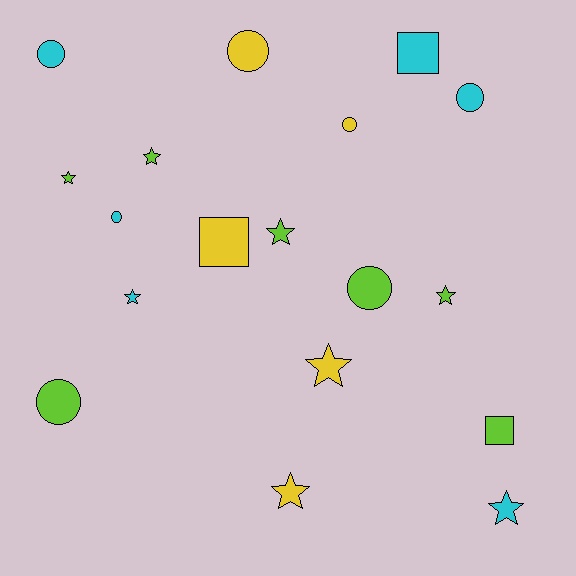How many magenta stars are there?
There are no magenta stars.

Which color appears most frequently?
Lime, with 7 objects.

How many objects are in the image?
There are 18 objects.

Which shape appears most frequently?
Star, with 8 objects.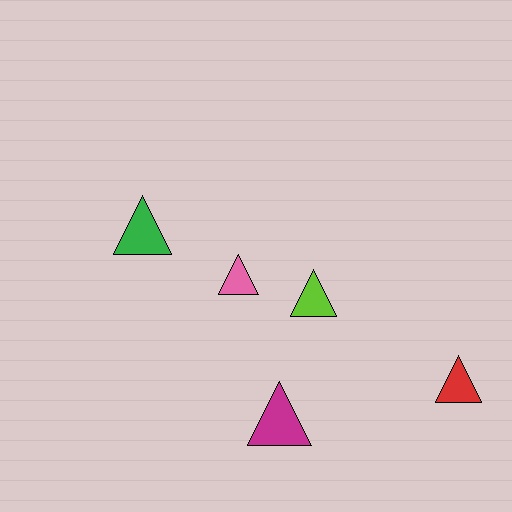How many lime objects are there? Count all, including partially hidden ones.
There is 1 lime object.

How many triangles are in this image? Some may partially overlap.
There are 5 triangles.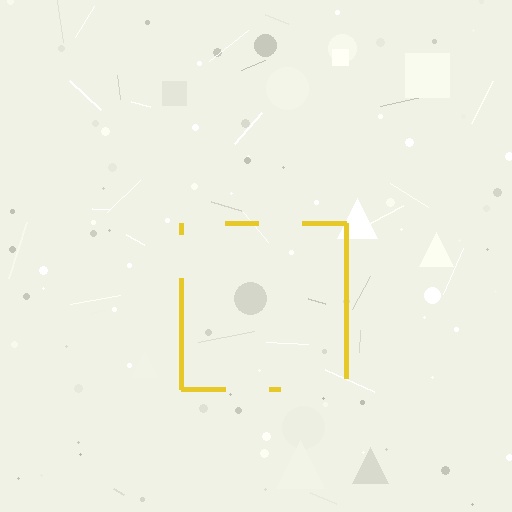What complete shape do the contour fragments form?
The contour fragments form a square.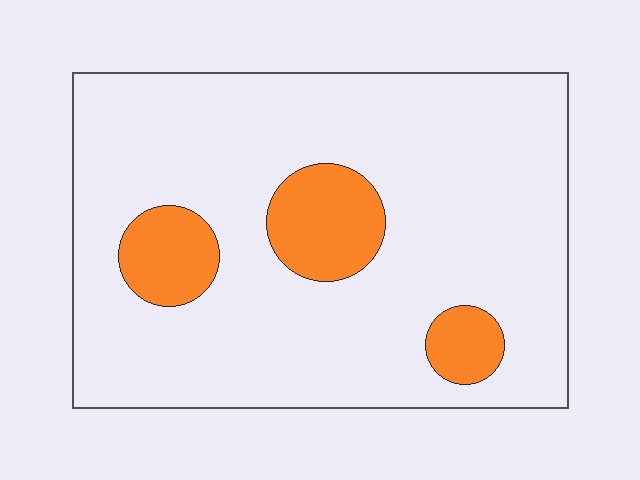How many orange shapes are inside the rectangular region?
3.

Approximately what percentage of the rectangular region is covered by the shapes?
Approximately 15%.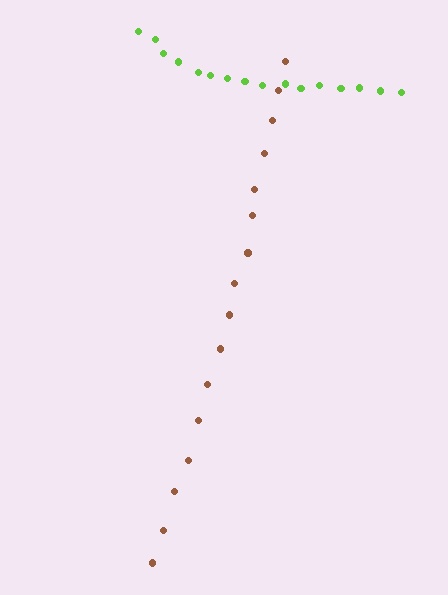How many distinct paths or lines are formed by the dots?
There are 2 distinct paths.